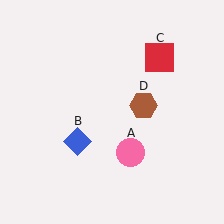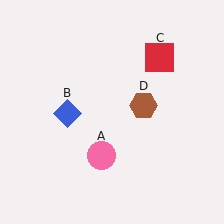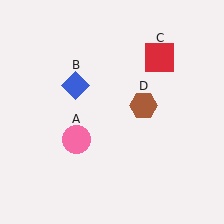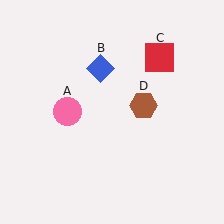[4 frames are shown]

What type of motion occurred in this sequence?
The pink circle (object A), blue diamond (object B) rotated clockwise around the center of the scene.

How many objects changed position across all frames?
2 objects changed position: pink circle (object A), blue diamond (object B).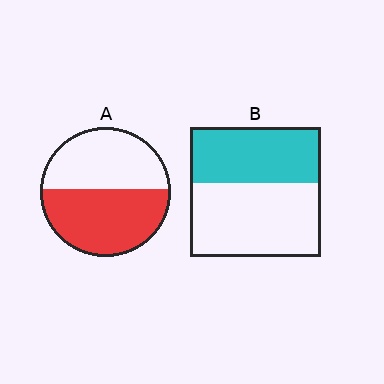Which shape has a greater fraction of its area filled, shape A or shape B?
Shape A.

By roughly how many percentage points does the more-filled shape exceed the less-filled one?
By roughly 10 percentage points (A over B).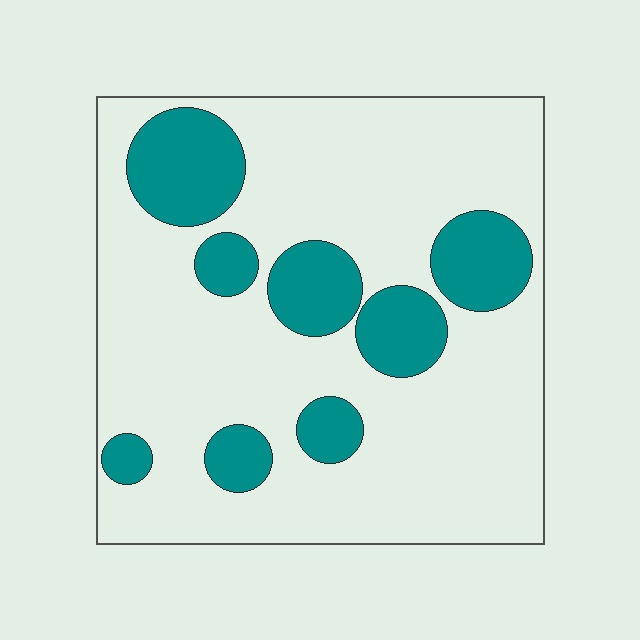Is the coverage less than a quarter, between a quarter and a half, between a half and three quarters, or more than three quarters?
Less than a quarter.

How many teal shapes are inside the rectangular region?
8.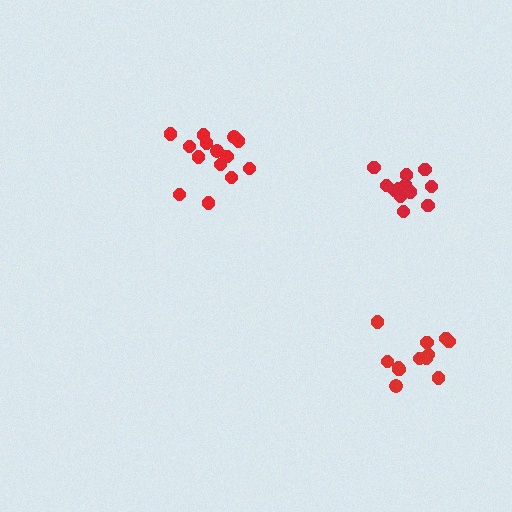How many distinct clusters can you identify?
There are 3 distinct clusters.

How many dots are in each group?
Group 1: 12 dots, Group 2: 14 dots, Group 3: 13 dots (39 total).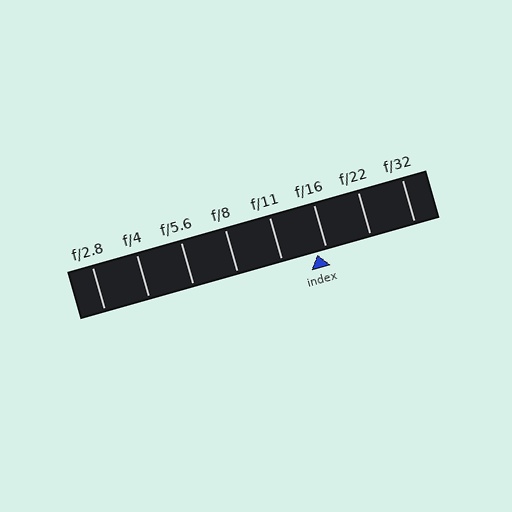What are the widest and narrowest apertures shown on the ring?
The widest aperture shown is f/2.8 and the narrowest is f/32.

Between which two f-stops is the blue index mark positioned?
The index mark is between f/11 and f/16.